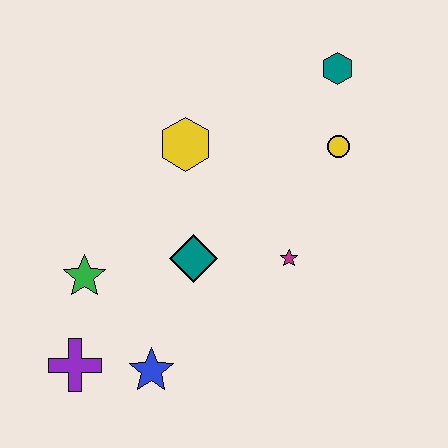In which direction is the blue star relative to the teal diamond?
The blue star is below the teal diamond.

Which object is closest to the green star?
The purple cross is closest to the green star.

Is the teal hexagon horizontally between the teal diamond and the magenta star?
No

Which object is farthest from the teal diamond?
The teal hexagon is farthest from the teal diamond.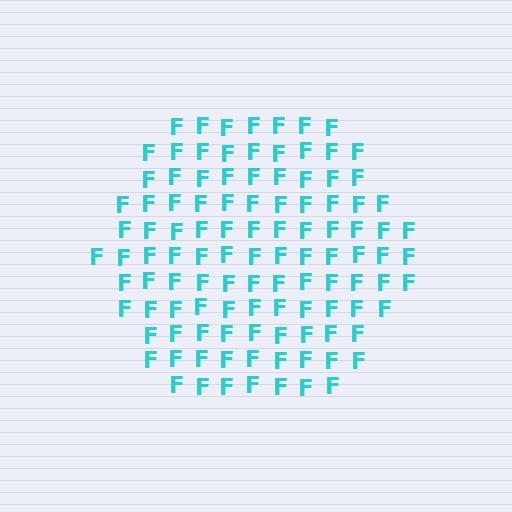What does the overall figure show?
The overall figure shows a hexagon.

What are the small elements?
The small elements are letter F's.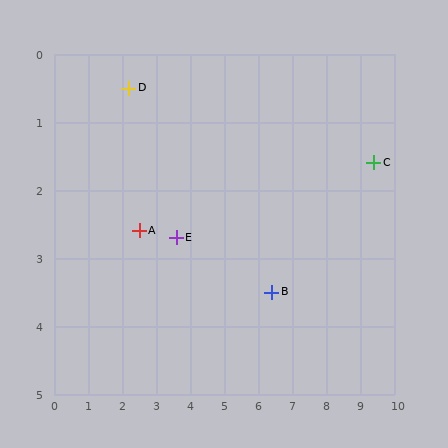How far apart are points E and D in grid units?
Points E and D are about 2.6 grid units apart.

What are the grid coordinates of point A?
Point A is at approximately (2.5, 2.6).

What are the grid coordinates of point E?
Point E is at approximately (3.6, 2.7).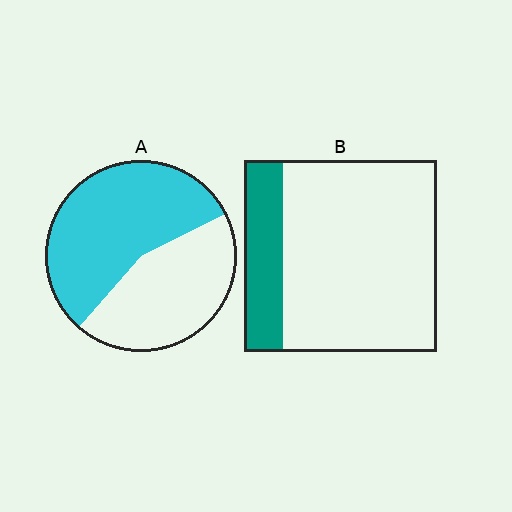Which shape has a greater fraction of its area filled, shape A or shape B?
Shape A.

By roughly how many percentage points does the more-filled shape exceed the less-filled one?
By roughly 35 percentage points (A over B).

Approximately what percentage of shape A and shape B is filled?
A is approximately 55% and B is approximately 20%.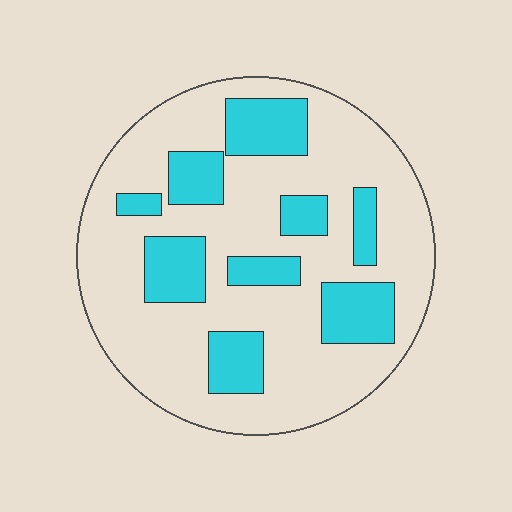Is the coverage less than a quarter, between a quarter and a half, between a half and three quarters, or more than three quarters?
Between a quarter and a half.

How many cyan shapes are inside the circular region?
9.